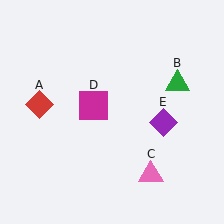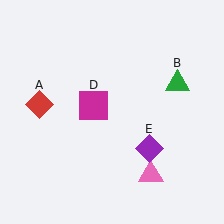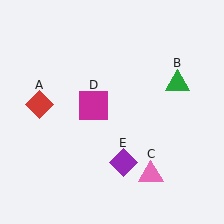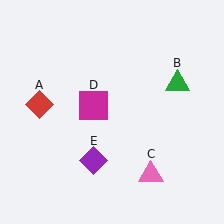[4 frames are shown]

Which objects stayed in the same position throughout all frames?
Red diamond (object A) and green triangle (object B) and pink triangle (object C) and magenta square (object D) remained stationary.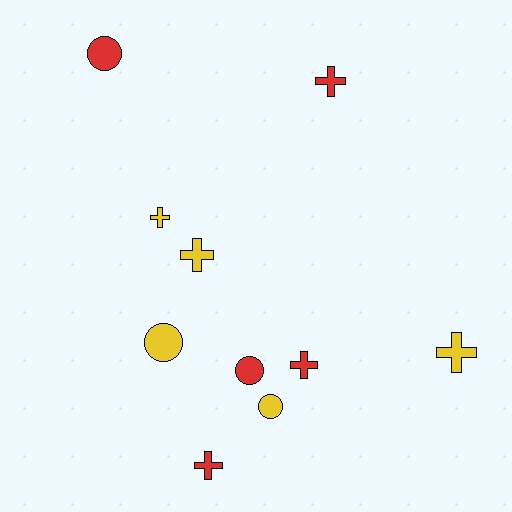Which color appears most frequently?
Red, with 5 objects.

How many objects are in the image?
There are 10 objects.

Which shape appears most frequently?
Cross, with 6 objects.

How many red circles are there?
There are 2 red circles.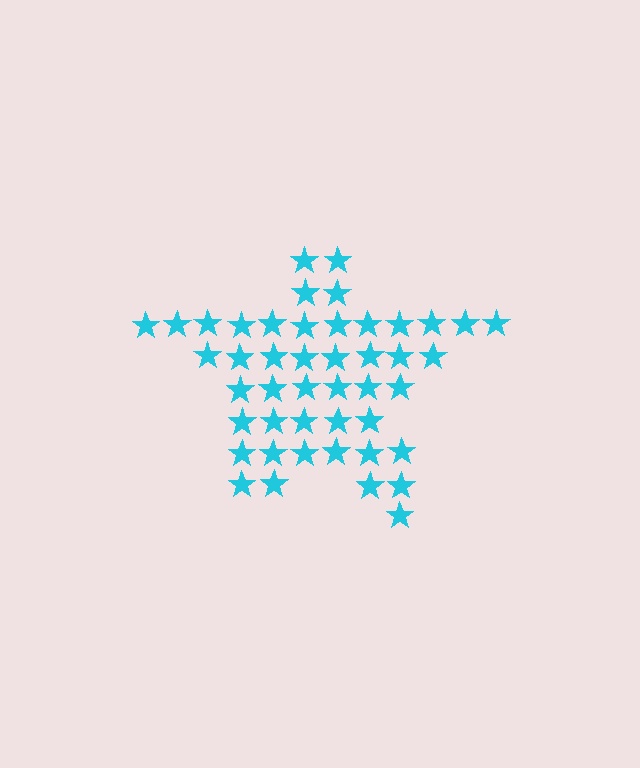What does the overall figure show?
The overall figure shows a star.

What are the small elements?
The small elements are stars.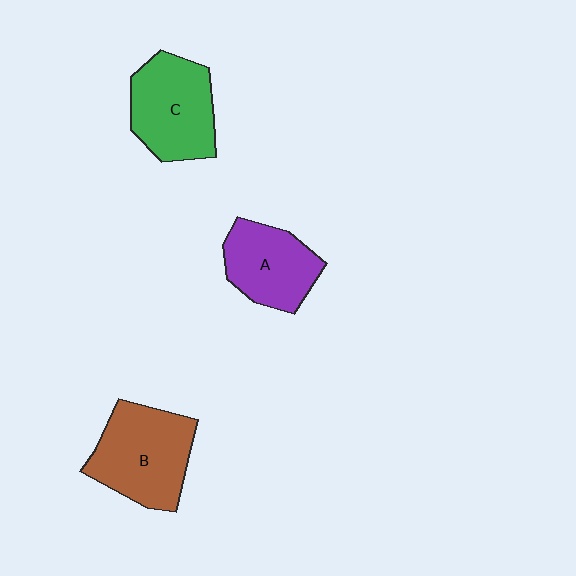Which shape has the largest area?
Shape B (brown).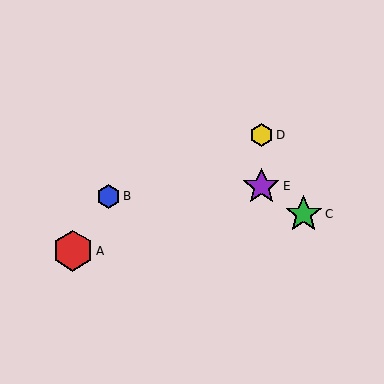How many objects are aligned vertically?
2 objects (D, E) are aligned vertically.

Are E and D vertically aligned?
Yes, both are at x≈261.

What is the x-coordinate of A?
Object A is at x≈73.